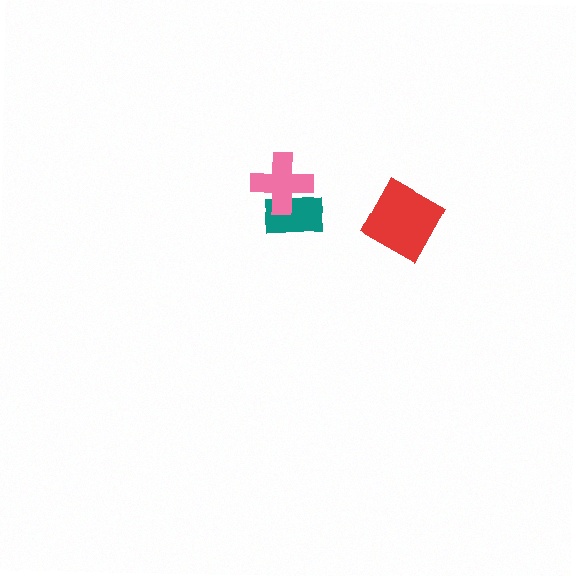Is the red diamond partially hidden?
No, no other shape covers it.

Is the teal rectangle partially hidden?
Yes, it is partially covered by another shape.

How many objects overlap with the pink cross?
1 object overlaps with the pink cross.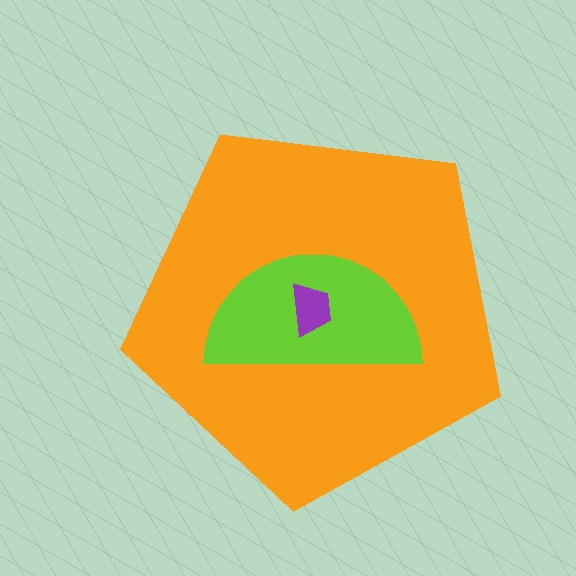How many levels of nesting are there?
3.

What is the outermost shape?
The orange pentagon.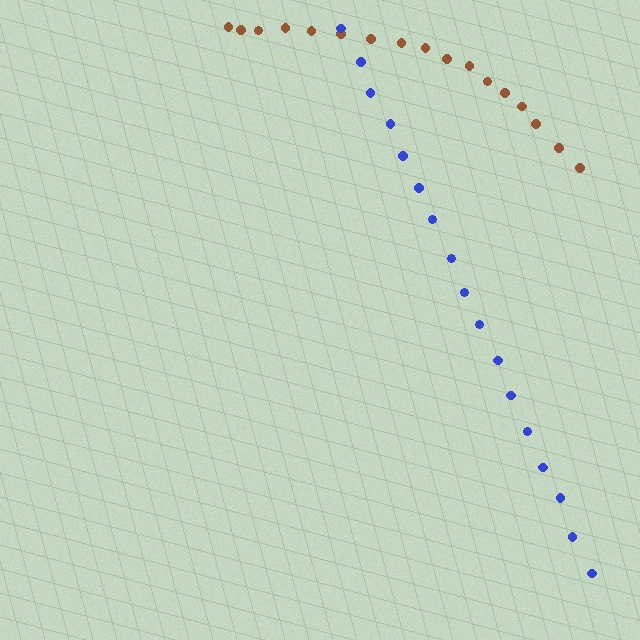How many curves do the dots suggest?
There are 2 distinct paths.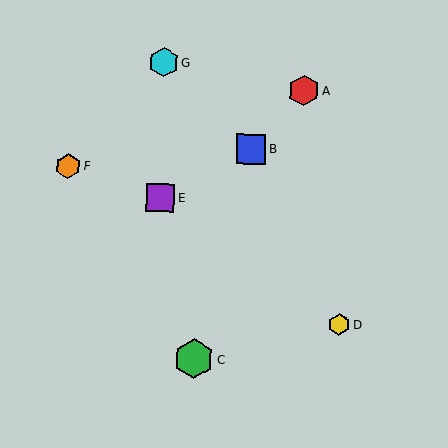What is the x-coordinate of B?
Object B is at x≈251.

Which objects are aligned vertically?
Objects E, G are aligned vertically.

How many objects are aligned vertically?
2 objects (E, G) are aligned vertically.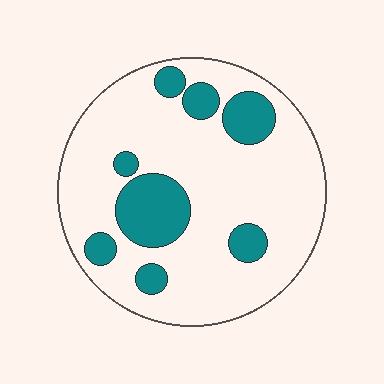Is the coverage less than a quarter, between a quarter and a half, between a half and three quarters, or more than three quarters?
Less than a quarter.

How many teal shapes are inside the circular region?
8.